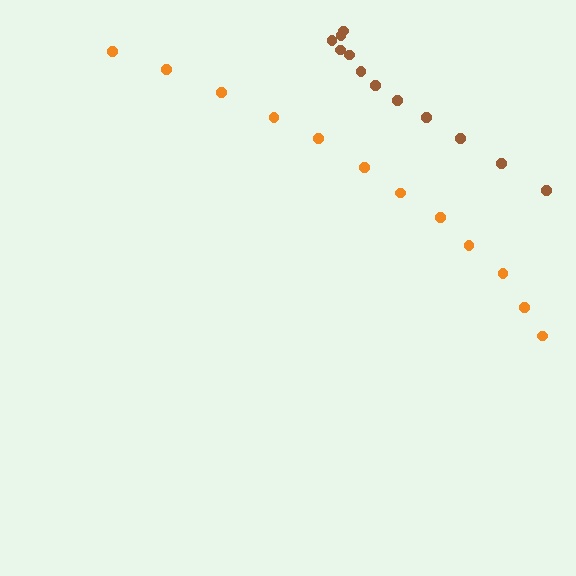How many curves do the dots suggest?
There are 2 distinct paths.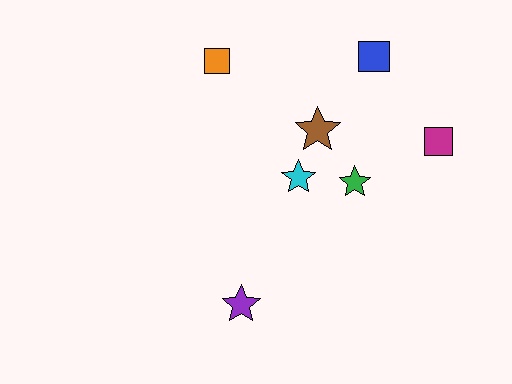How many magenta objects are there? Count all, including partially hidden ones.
There is 1 magenta object.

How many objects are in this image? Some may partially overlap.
There are 7 objects.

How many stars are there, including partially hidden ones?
There are 4 stars.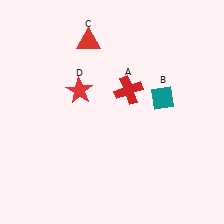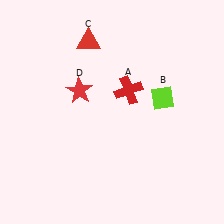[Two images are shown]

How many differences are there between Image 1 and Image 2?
There is 1 difference between the two images.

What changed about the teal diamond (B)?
In Image 1, B is teal. In Image 2, it changed to lime.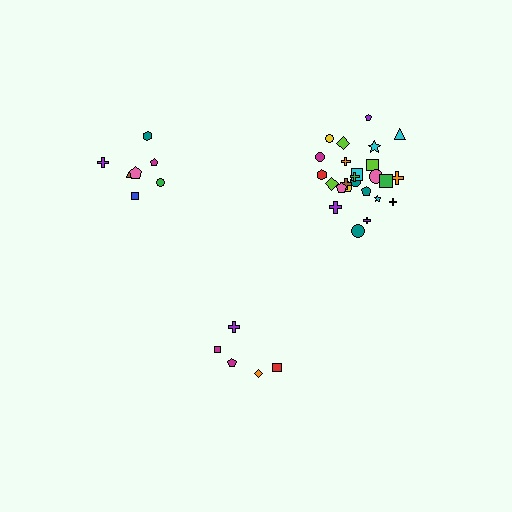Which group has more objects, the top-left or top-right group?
The top-right group.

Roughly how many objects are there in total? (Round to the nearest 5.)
Roughly 35 objects in total.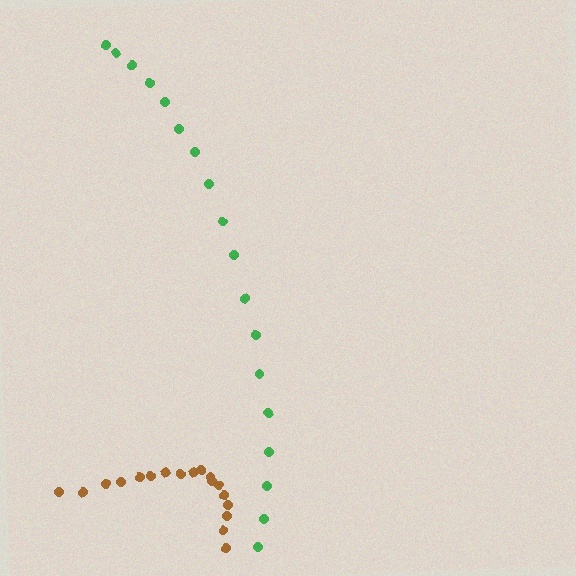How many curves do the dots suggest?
There are 2 distinct paths.